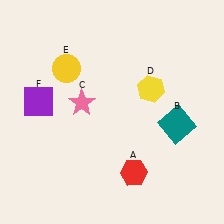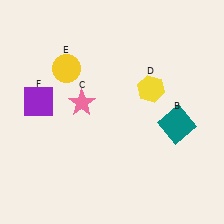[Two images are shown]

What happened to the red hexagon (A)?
The red hexagon (A) was removed in Image 2. It was in the bottom-right area of Image 1.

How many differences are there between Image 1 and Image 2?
There is 1 difference between the two images.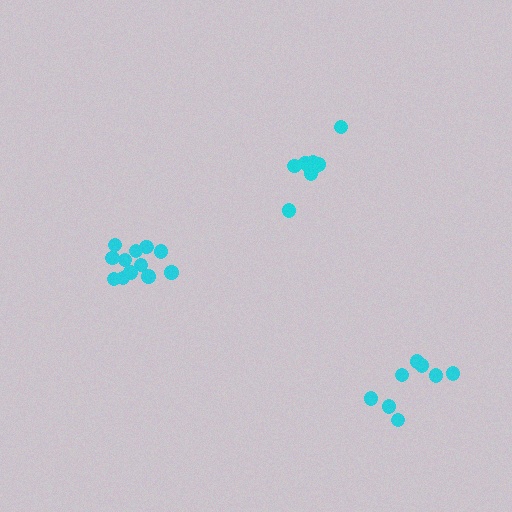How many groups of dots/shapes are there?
There are 3 groups.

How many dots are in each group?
Group 1: 8 dots, Group 2: 9 dots, Group 3: 12 dots (29 total).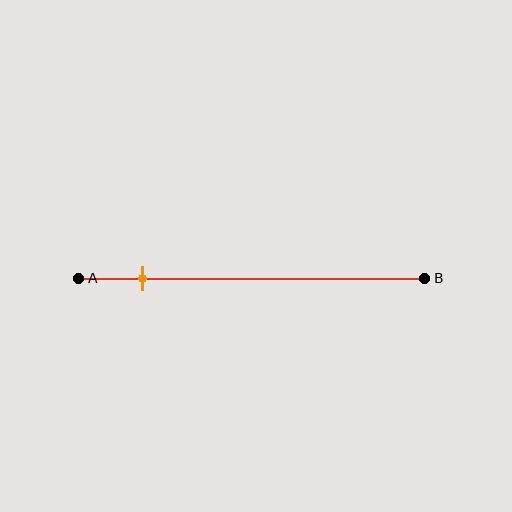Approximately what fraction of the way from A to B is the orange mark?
The orange mark is approximately 20% of the way from A to B.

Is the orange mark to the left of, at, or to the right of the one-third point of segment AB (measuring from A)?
The orange mark is to the left of the one-third point of segment AB.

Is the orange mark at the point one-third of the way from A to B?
No, the mark is at about 20% from A, not at the 33% one-third point.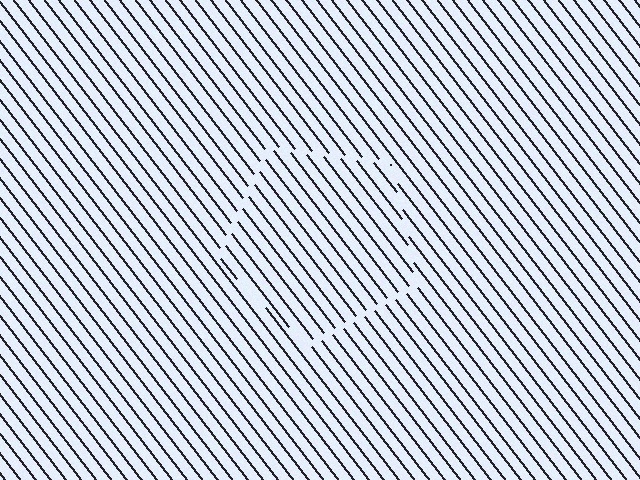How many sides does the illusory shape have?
5 sides — the line-ends trace a pentagon.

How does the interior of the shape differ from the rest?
The interior of the shape contains the same grating, shifted by half a period — the contour is defined by the phase discontinuity where line-ends from the inner and outer gratings abut.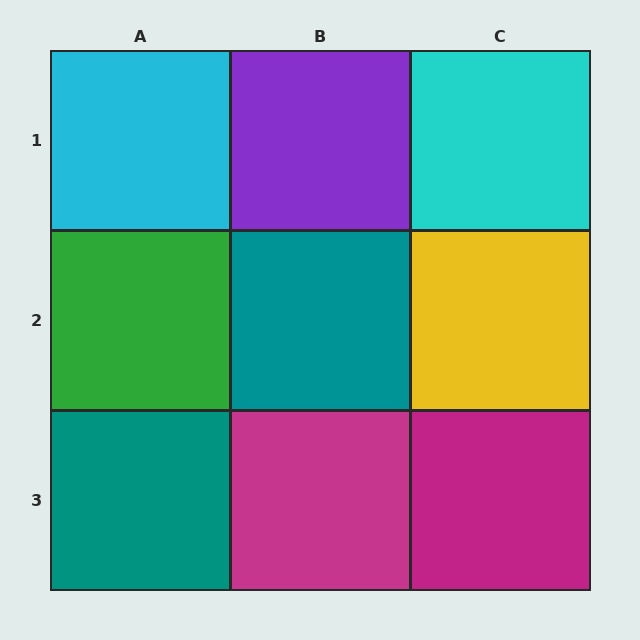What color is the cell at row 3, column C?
Magenta.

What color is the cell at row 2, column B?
Teal.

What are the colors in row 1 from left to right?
Cyan, purple, cyan.